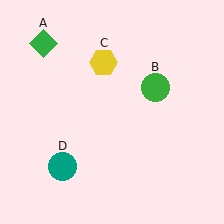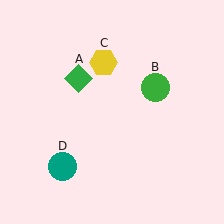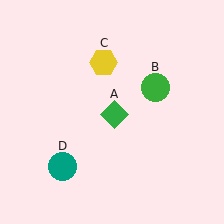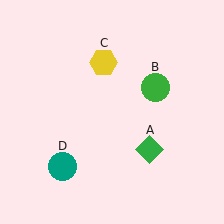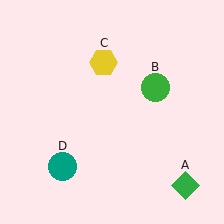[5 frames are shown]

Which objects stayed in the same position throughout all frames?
Green circle (object B) and yellow hexagon (object C) and teal circle (object D) remained stationary.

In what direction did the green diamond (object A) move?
The green diamond (object A) moved down and to the right.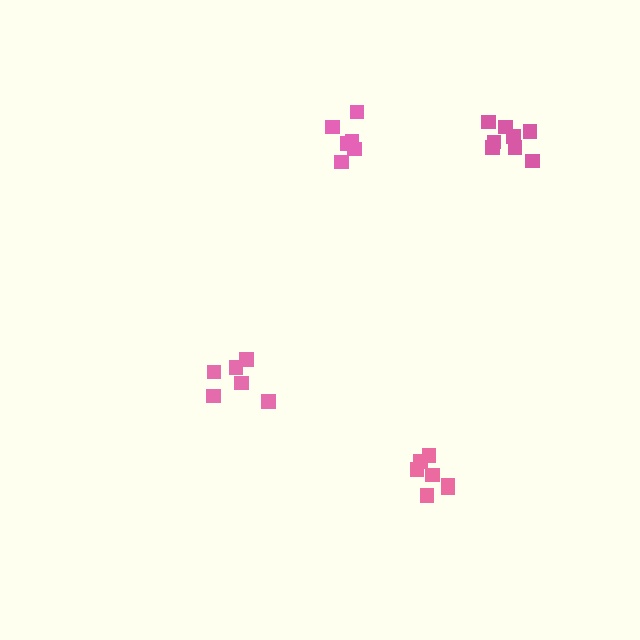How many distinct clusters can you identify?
There are 4 distinct clusters.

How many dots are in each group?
Group 1: 6 dots, Group 2: 7 dots, Group 3: 6 dots, Group 4: 8 dots (27 total).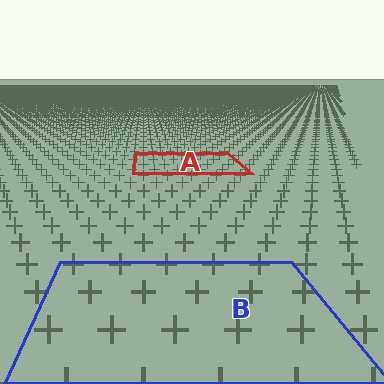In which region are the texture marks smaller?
The texture marks are smaller in region A, because it is farther away.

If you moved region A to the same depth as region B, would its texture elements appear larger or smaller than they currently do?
They would appear larger. At a closer depth, the same texture elements are projected at a bigger on-screen size.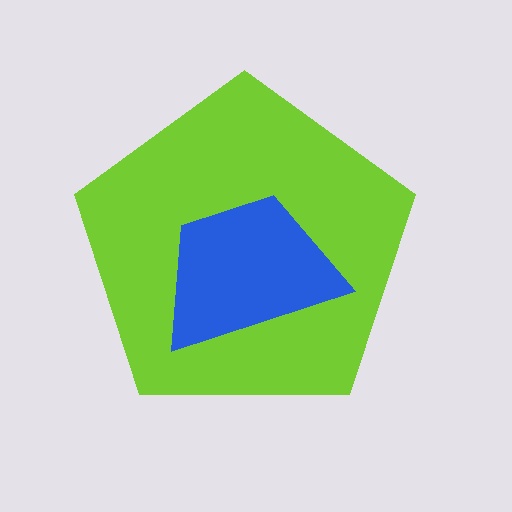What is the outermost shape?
The lime pentagon.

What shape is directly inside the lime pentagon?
The blue trapezoid.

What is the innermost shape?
The blue trapezoid.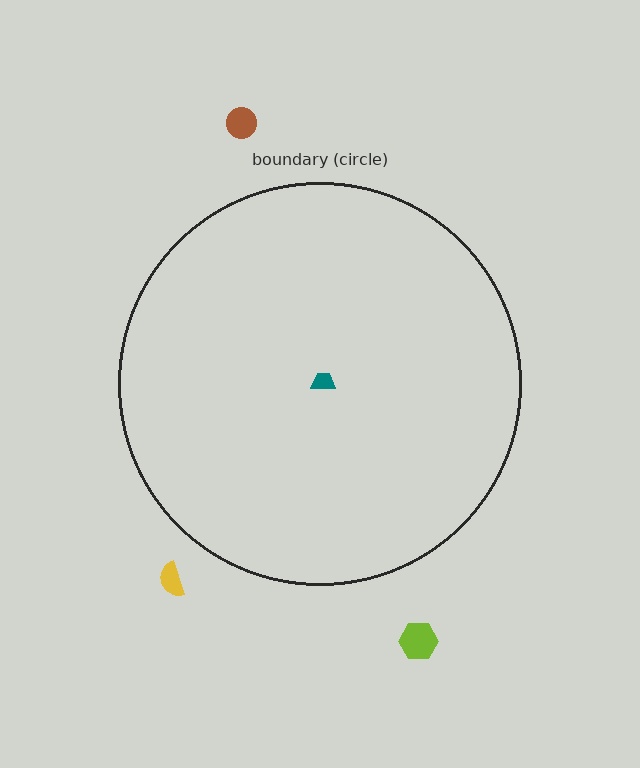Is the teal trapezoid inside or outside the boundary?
Inside.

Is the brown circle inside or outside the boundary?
Outside.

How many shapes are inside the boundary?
1 inside, 3 outside.